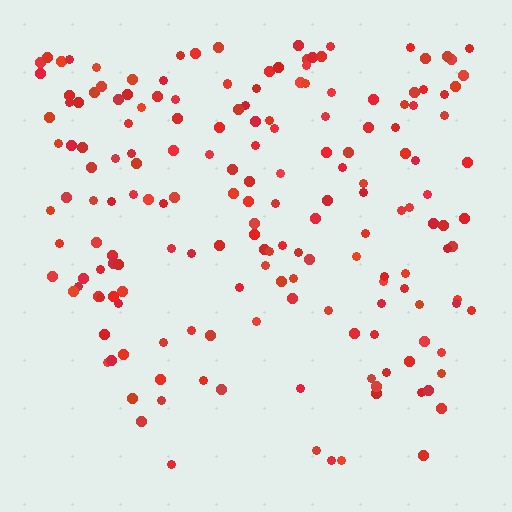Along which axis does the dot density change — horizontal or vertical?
Vertical.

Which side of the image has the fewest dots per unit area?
The bottom.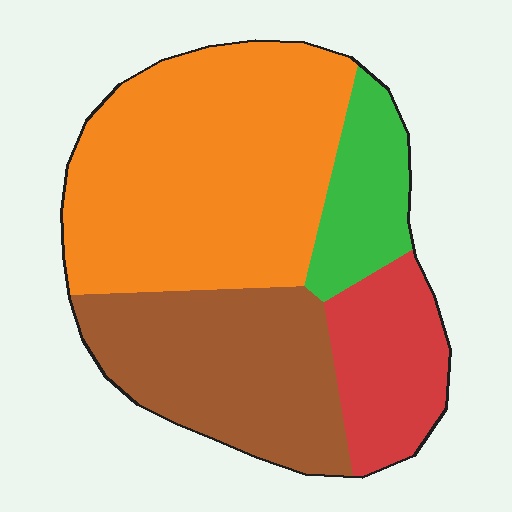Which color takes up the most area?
Orange, at roughly 45%.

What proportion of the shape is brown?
Brown covers 28% of the shape.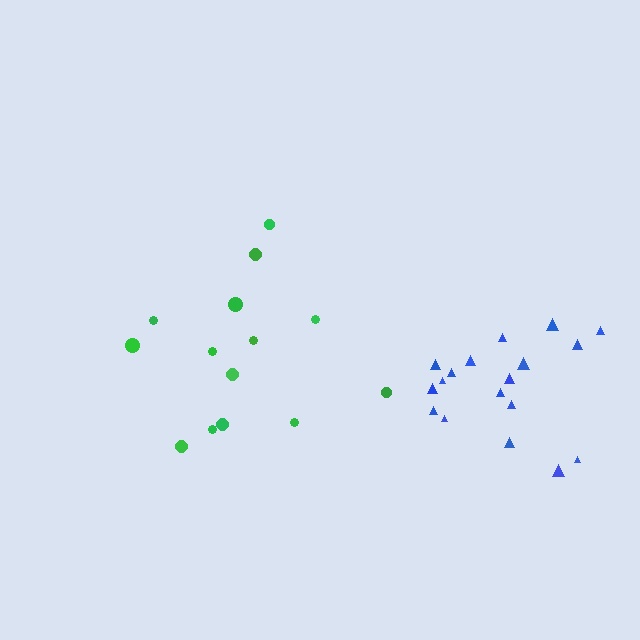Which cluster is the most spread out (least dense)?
Green.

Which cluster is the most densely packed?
Blue.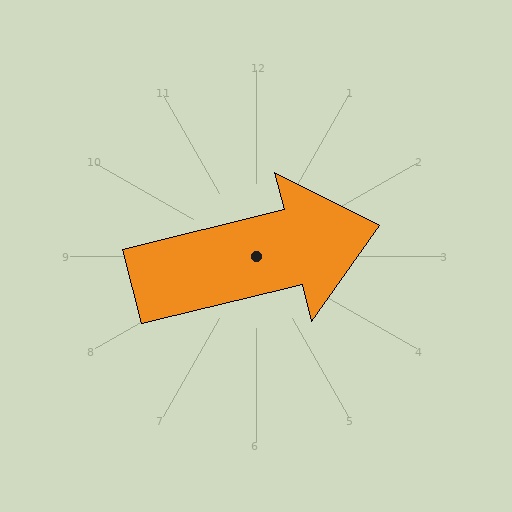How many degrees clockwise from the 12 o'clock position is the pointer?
Approximately 76 degrees.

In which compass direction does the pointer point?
East.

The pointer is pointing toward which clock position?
Roughly 3 o'clock.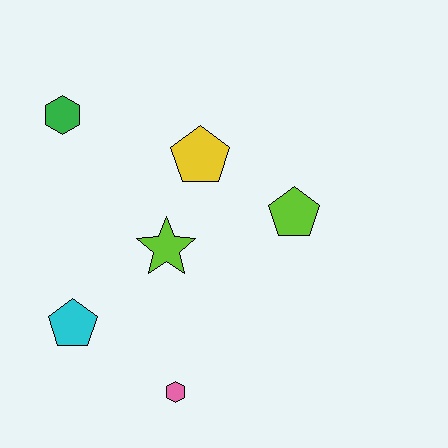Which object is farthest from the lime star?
The green hexagon is farthest from the lime star.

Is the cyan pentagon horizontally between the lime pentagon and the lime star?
No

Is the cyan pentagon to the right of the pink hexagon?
No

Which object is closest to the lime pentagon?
The yellow pentagon is closest to the lime pentagon.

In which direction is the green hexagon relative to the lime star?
The green hexagon is above the lime star.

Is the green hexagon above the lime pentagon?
Yes